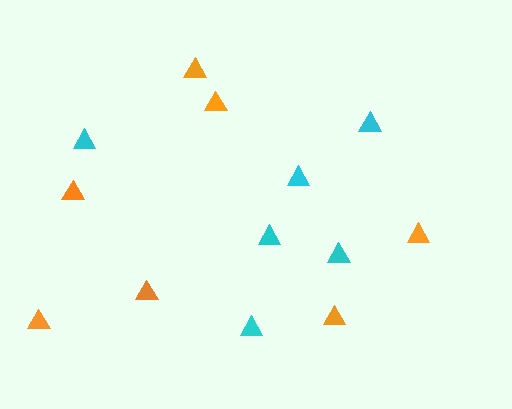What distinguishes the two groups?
There are 2 groups: one group of cyan triangles (6) and one group of orange triangles (7).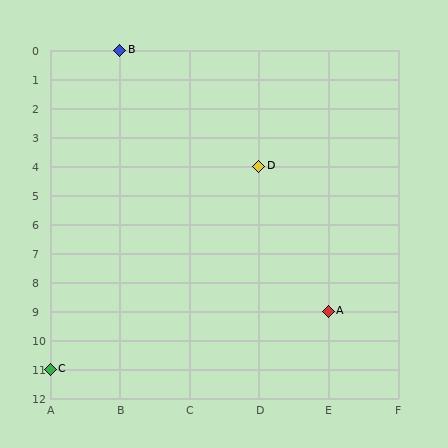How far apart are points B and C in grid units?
Points B and C are 1 column and 11 rows apart (about 11.0 grid units diagonally).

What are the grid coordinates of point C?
Point C is at grid coordinates (A, 11).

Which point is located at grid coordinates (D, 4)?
Point D is at (D, 4).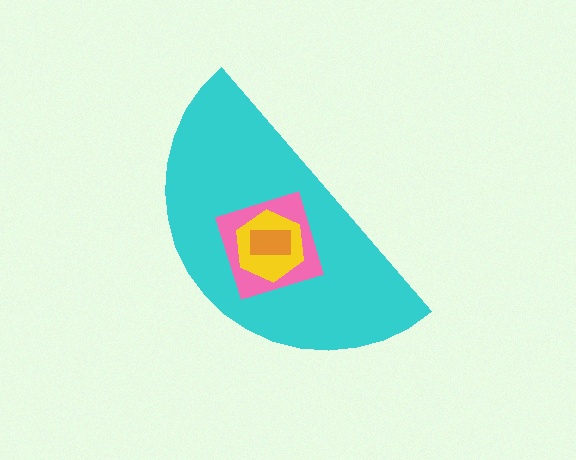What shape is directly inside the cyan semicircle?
The pink square.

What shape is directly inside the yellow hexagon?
The orange rectangle.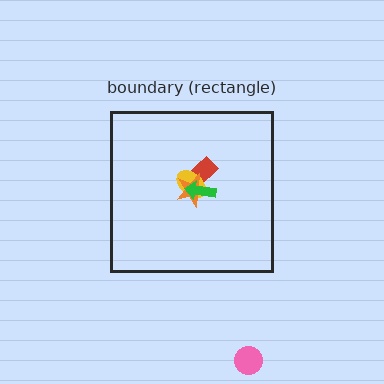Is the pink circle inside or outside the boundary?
Outside.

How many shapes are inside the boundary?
4 inside, 1 outside.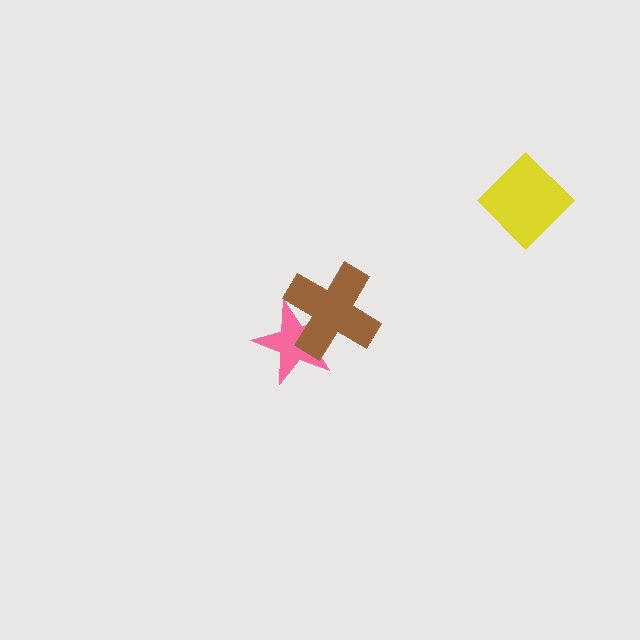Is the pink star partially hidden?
Yes, it is partially covered by another shape.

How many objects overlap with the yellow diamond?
0 objects overlap with the yellow diamond.